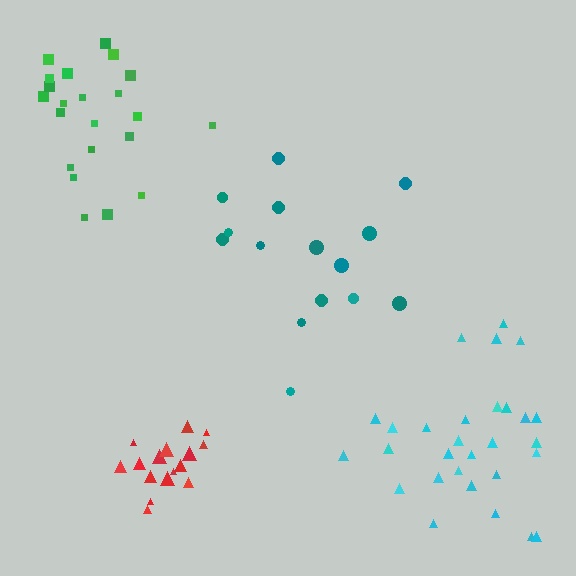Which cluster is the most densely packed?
Red.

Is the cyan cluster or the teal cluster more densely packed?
Cyan.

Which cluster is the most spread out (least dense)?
Teal.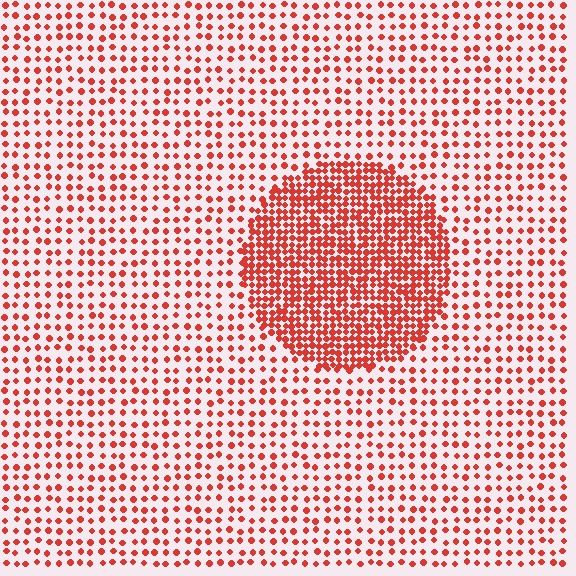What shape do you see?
I see a circle.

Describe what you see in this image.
The image contains small red elements arranged at two different densities. A circle-shaped region is visible where the elements are more densely packed than the surrounding area.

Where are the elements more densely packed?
The elements are more densely packed inside the circle boundary.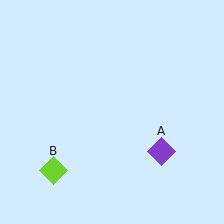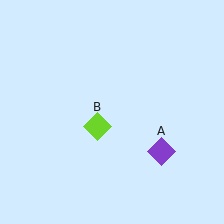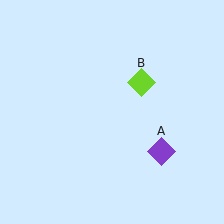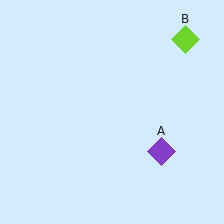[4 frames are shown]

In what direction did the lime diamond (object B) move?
The lime diamond (object B) moved up and to the right.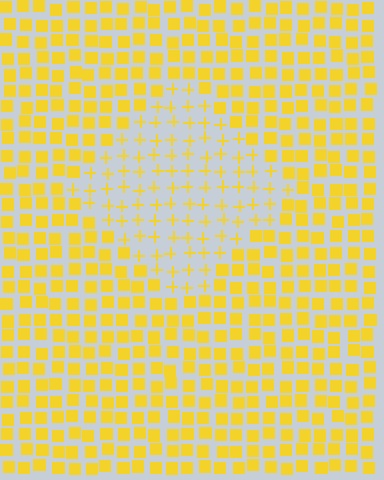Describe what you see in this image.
The image is filled with small yellow elements arranged in a uniform grid. A diamond-shaped region contains plus signs, while the surrounding area contains squares. The boundary is defined purely by the change in element shape.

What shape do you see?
I see a diamond.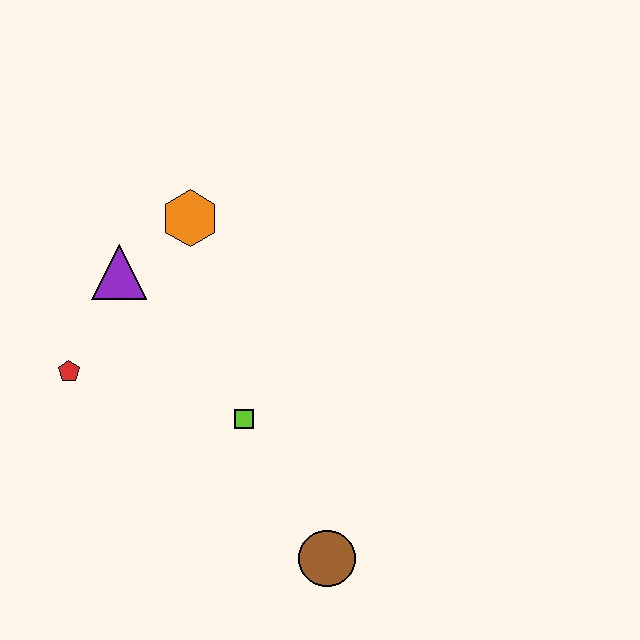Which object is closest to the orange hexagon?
The purple triangle is closest to the orange hexagon.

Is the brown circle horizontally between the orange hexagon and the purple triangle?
No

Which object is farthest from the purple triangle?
The brown circle is farthest from the purple triangle.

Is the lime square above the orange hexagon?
No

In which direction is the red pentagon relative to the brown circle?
The red pentagon is to the left of the brown circle.